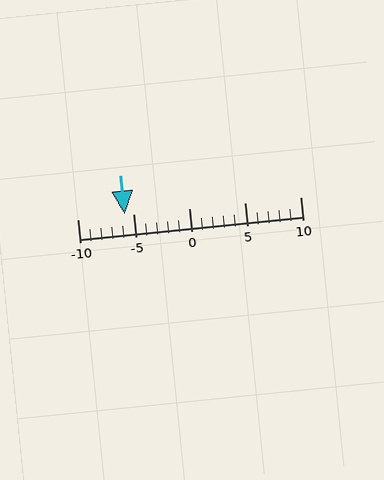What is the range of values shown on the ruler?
The ruler shows values from -10 to 10.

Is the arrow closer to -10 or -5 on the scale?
The arrow is closer to -5.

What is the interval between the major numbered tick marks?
The major tick marks are spaced 5 units apart.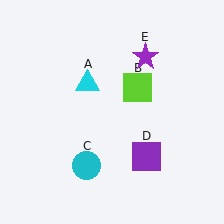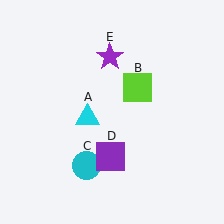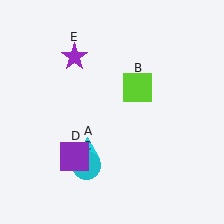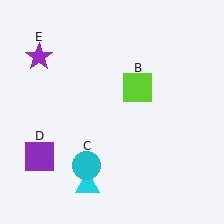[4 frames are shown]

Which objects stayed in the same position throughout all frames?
Lime square (object B) and cyan circle (object C) remained stationary.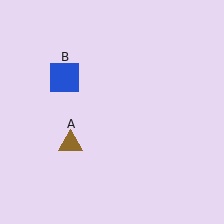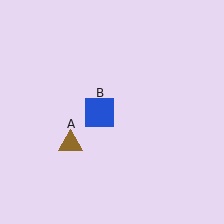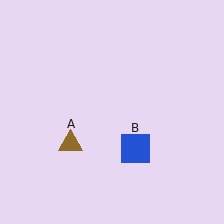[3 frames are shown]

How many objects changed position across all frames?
1 object changed position: blue square (object B).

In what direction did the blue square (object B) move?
The blue square (object B) moved down and to the right.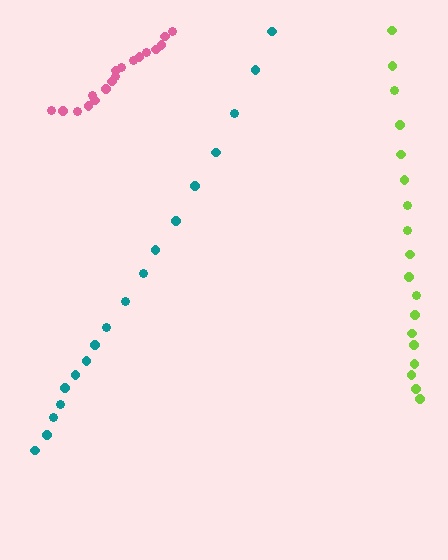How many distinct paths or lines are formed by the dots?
There are 3 distinct paths.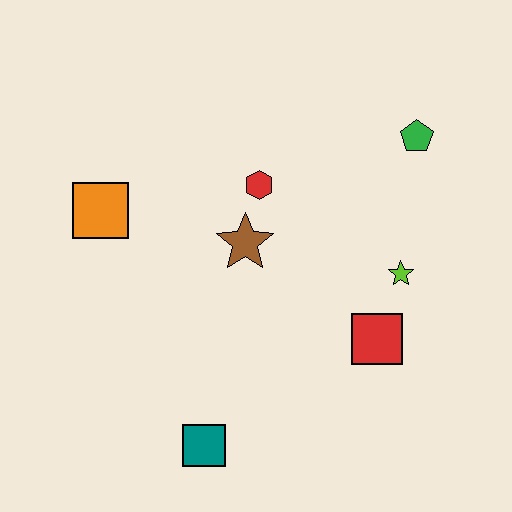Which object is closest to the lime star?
The red square is closest to the lime star.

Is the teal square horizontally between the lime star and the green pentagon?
No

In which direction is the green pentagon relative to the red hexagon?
The green pentagon is to the right of the red hexagon.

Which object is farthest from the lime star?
The orange square is farthest from the lime star.